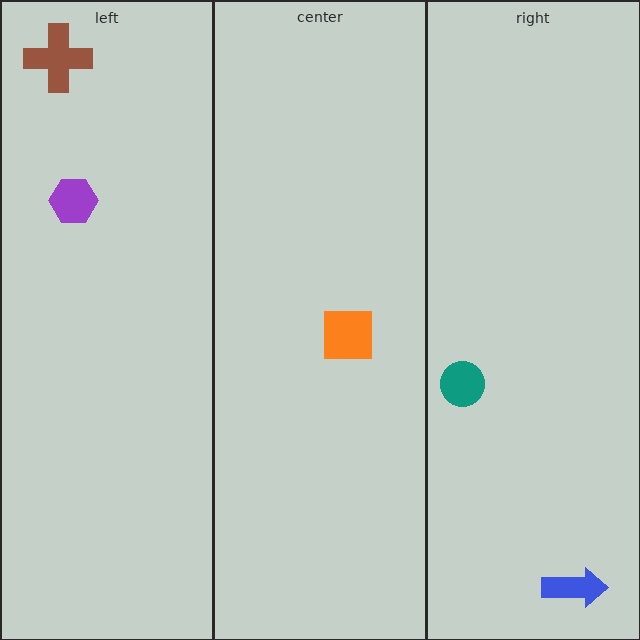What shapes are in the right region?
The blue arrow, the teal circle.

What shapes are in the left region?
The purple hexagon, the brown cross.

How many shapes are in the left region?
2.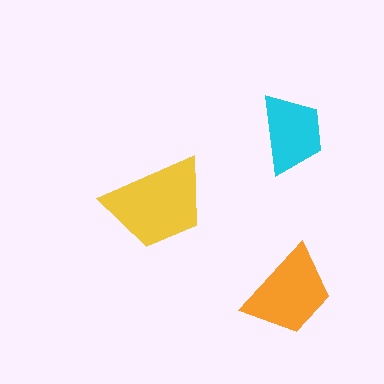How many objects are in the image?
There are 3 objects in the image.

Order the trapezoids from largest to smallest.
the yellow one, the orange one, the cyan one.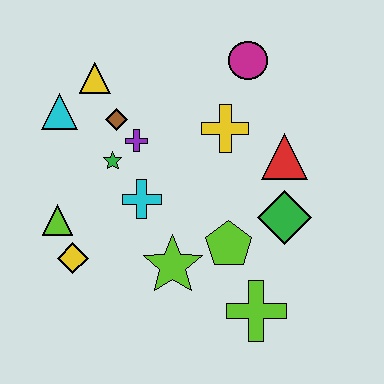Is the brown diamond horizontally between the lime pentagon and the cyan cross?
No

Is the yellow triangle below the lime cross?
No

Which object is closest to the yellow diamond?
The lime triangle is closest to the yellow diamond.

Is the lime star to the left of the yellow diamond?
No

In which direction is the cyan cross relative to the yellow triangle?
The cyan cross is below the yellow triangle.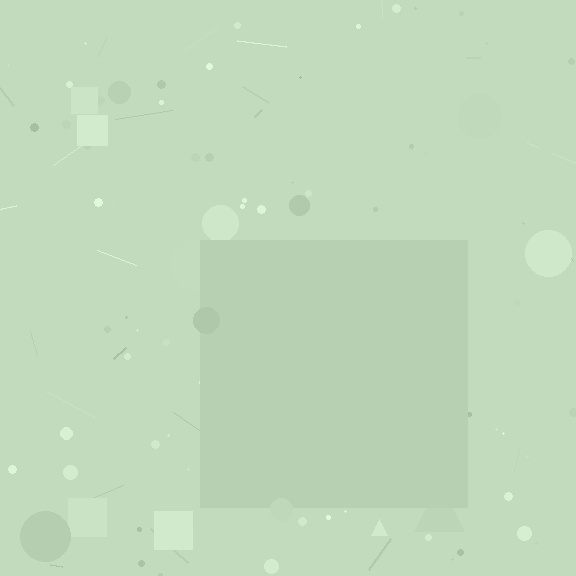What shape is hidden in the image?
A square is hidden in the image.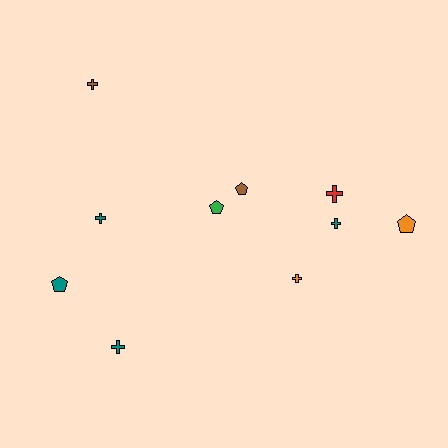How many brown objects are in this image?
There are 2 brown objects.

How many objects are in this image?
There are 10 objects.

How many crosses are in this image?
There are 6 crosses.